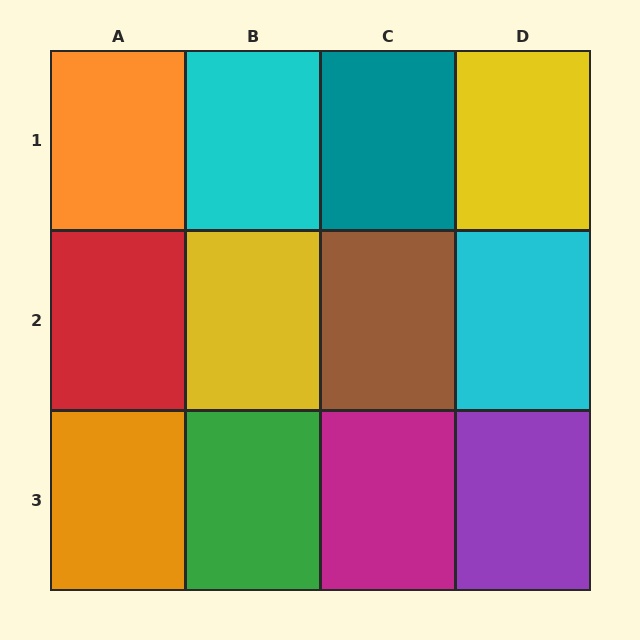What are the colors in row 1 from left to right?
Orange, cyan, teal, yellow.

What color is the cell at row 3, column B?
Green.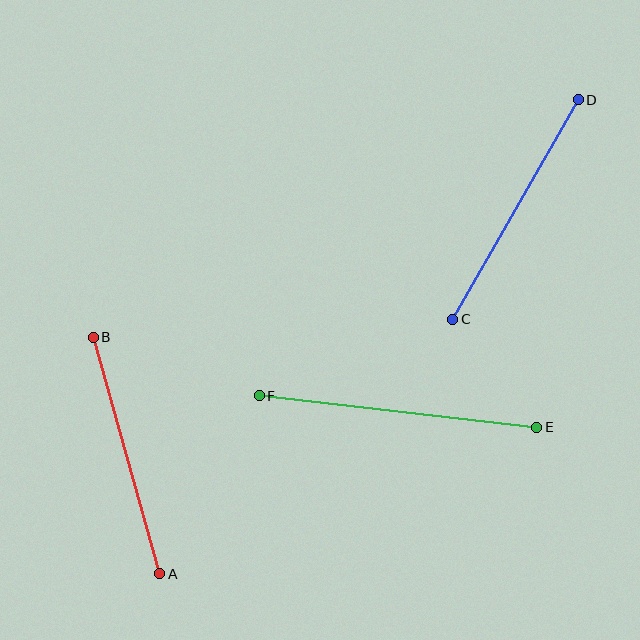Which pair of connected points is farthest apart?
Points E and F are farthest apart.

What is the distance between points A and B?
The distance is approximately 246 pixels.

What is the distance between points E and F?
The distance is approximately 279 pixels.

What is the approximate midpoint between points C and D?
The midpoint is at approximately (516, 210) pixels.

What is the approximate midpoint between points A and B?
The midpoint is at approximately (127, 455) pixels.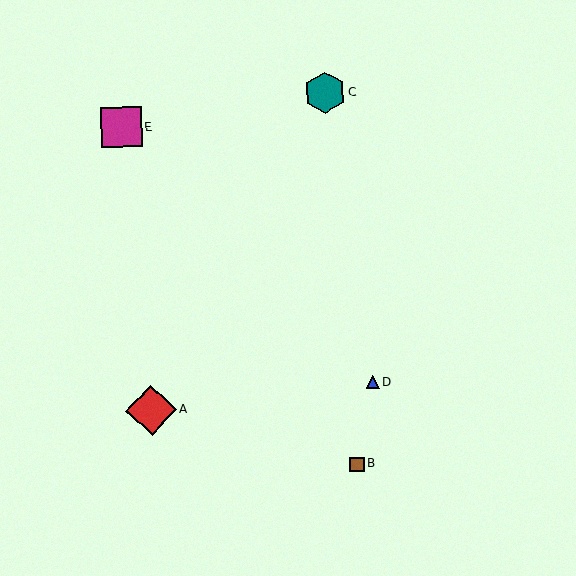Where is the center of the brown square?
The center of the brown square is at (357, 464).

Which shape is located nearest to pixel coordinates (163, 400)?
The red diamond (labeled A) at (151, 410) is nearest to that location.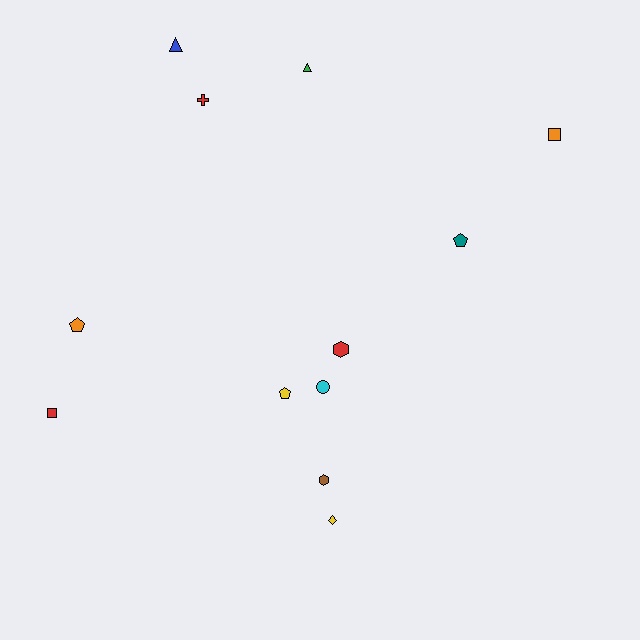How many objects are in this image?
There are 12 objects.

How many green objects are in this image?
There is 1 green object.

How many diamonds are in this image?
There is 1 diamond.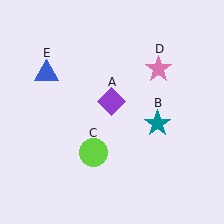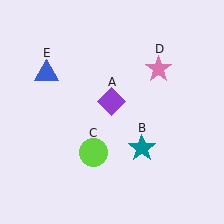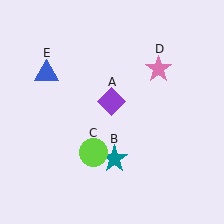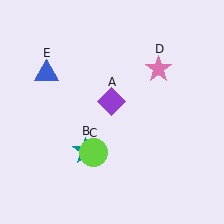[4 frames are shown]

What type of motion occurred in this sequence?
The teal star (object B) rotated clockwise around the center of the scene.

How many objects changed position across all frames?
1 object changed position: teal star (object B).